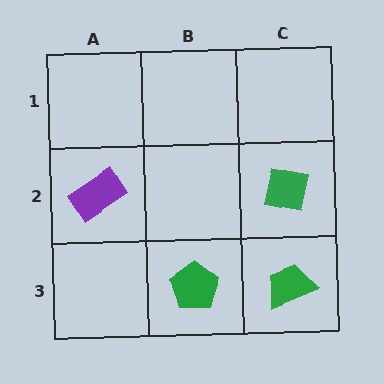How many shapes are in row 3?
2 shapes.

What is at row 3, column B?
A green pentagon.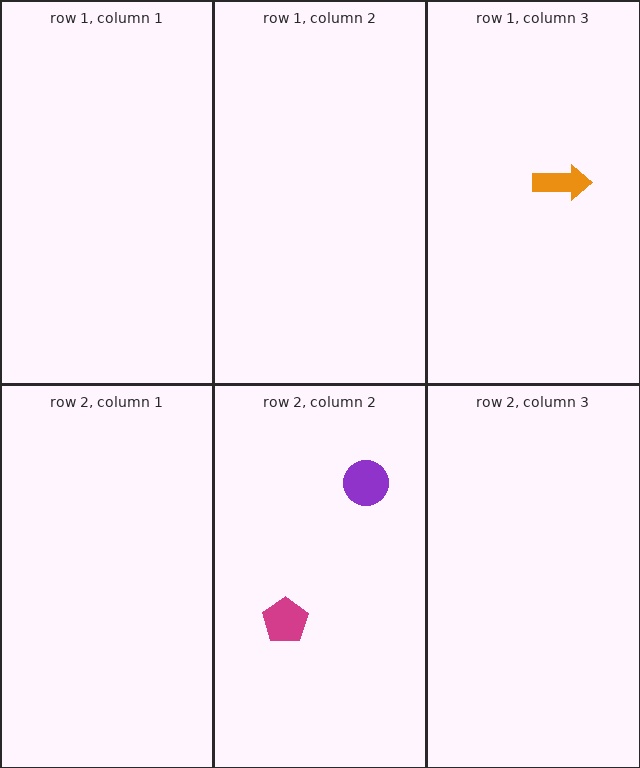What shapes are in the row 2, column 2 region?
The magenta pentagon, the purple circle.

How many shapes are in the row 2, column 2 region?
2.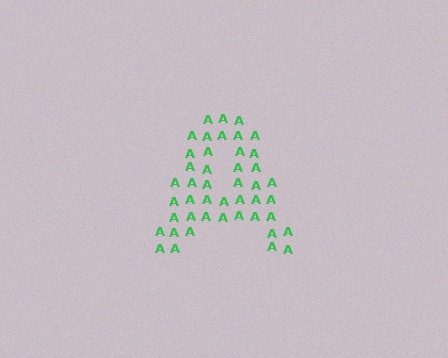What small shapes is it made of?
It is made of small letter A's.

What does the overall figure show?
The overall figure shows the letter A.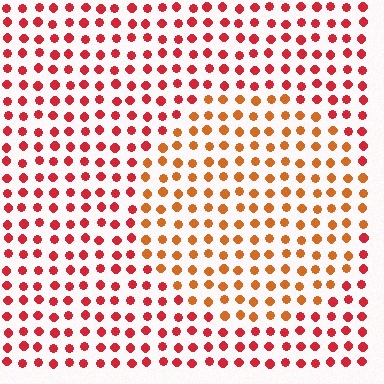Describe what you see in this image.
The image is filled with small red elements in a uniform arrangement. A circle-shaped region is visible where the elements are tinted to a slightly different hue, forming a subtle color boundary.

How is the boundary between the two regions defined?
The boundary is defined purely by a slight shift in hue (about 31 degrees). Spacing, size, and orientation are identical on both sides.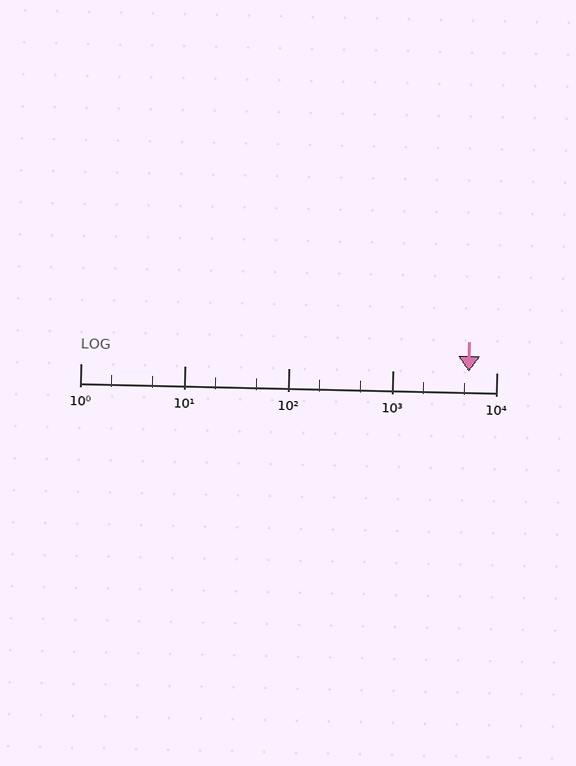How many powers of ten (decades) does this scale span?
The scale spans 4 decades, from 1 to 10000.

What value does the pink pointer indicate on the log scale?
The pointer indicates approximately 5500.